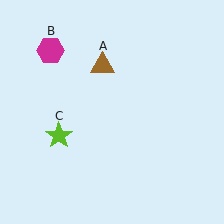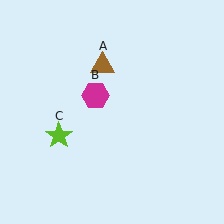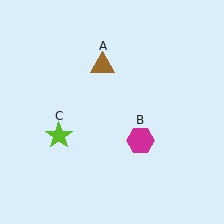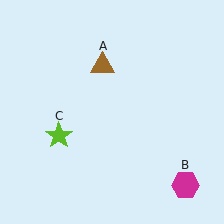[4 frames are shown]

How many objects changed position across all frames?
1 object changed position: magenta hexagon (object B).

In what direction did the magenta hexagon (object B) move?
The magenta hexagon (object B) moved down and to the right.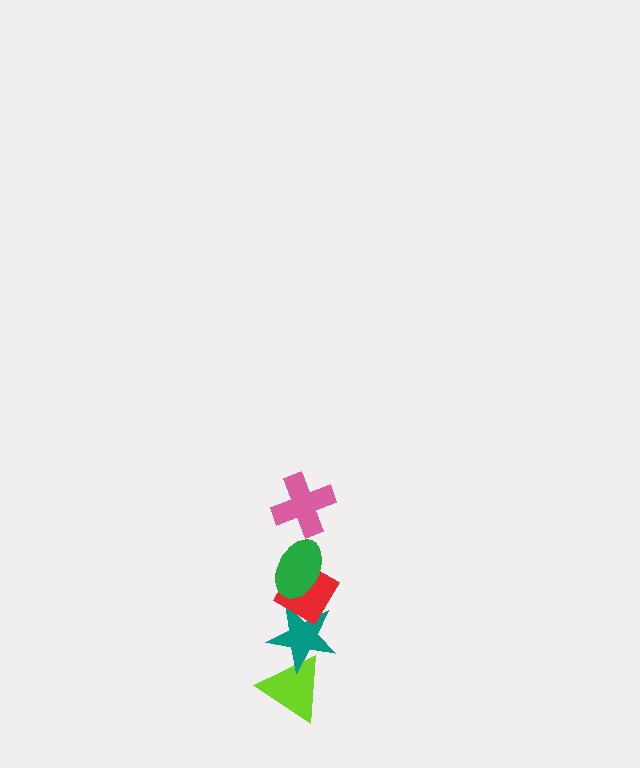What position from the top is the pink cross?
The pink cross is 1st from the top.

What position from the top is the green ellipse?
The green ellipse is 2nd from the top.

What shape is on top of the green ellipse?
The pink cross is on top of the green ellipse.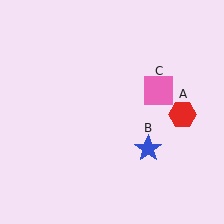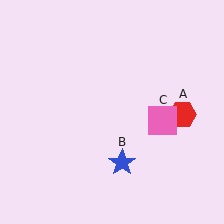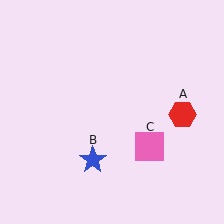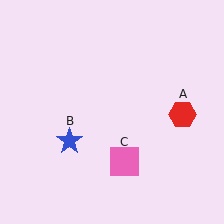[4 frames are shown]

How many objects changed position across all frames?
2 objects changed position: blue star (object B), pink square (object C).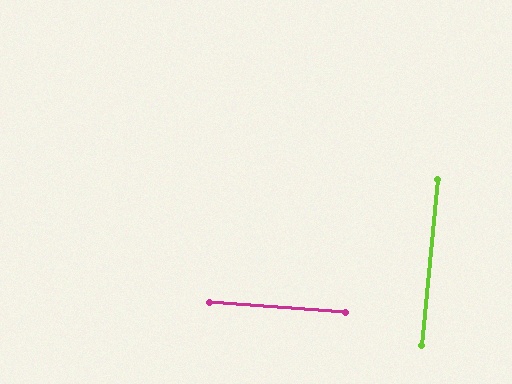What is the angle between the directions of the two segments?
Approximately 89 degrees.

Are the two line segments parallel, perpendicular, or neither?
Perpendicular — they meet at approximately 89°.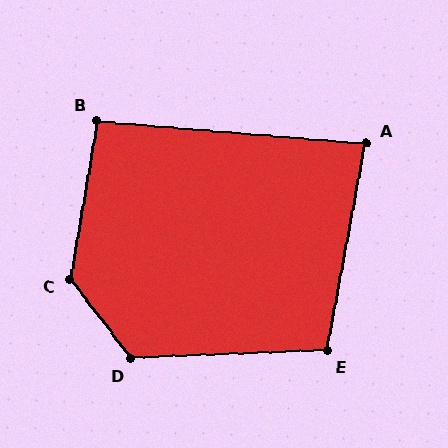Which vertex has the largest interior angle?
C, at approximately 133 degrees.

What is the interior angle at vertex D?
Approximately 125 degrees (obtuse).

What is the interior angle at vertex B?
Approximately 95 degrees (approximately right).